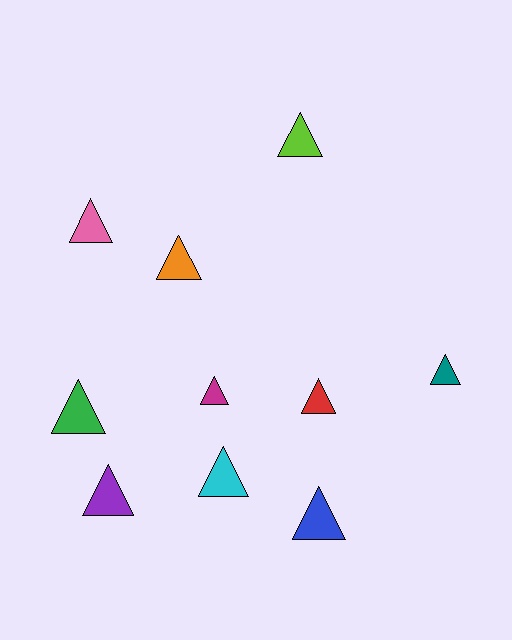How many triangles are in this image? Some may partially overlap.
There are 10 triangles.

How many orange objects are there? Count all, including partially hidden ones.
There is 1 orange object.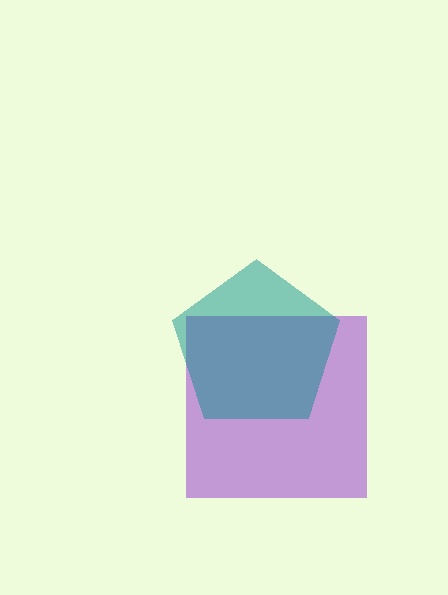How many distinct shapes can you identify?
There are 2 distinct shapes: a purple square, a teal pentagon.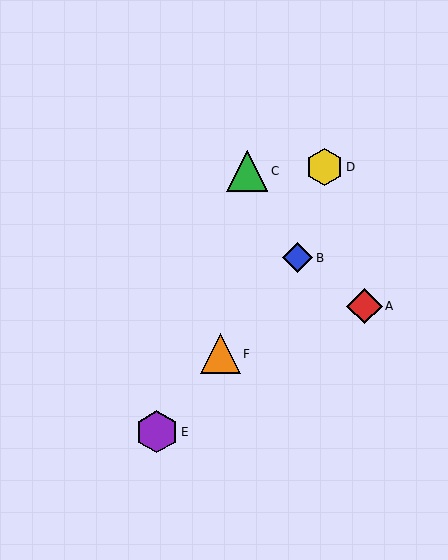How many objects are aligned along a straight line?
3 objects (B, E, F) are aligned along a straight line.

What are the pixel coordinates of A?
Object A is at (364, 306).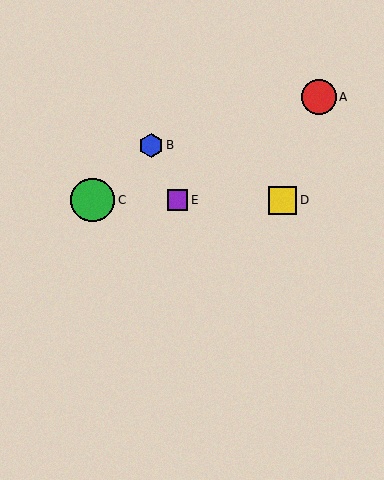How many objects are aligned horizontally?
3 objects (C, D, E) are aligned horizontally.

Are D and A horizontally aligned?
No, D is at y≈200 and A is at y≈97.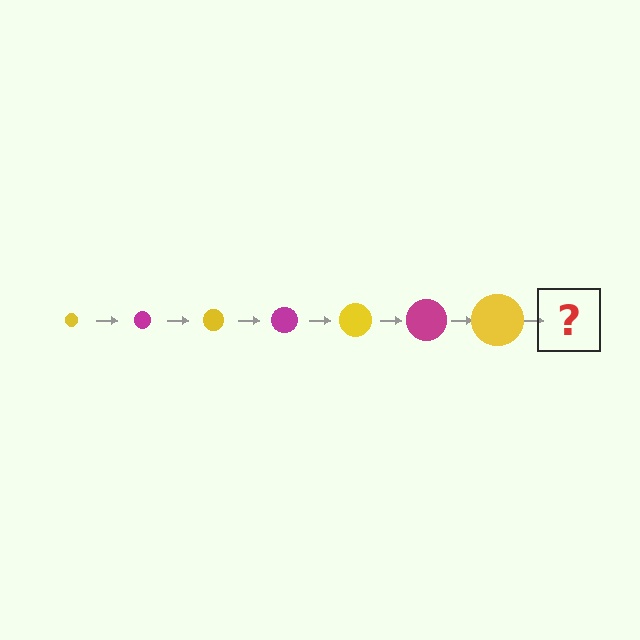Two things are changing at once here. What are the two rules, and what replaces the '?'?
The two rules are that the circle grows larger each step and the color cycles through yellow and magenta. The '?' should be a magenta circle, larger than the previous one.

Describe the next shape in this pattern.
It should be a magenta circle, larger than the previous one.